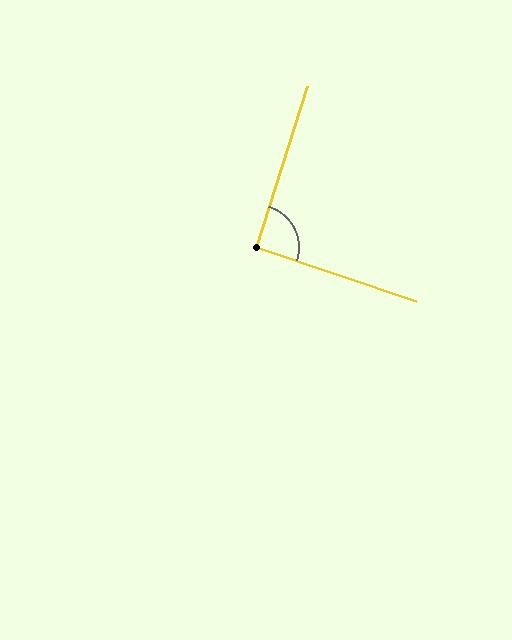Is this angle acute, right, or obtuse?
It is approximately a right angle.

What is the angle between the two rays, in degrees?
Approximately 91 degrees.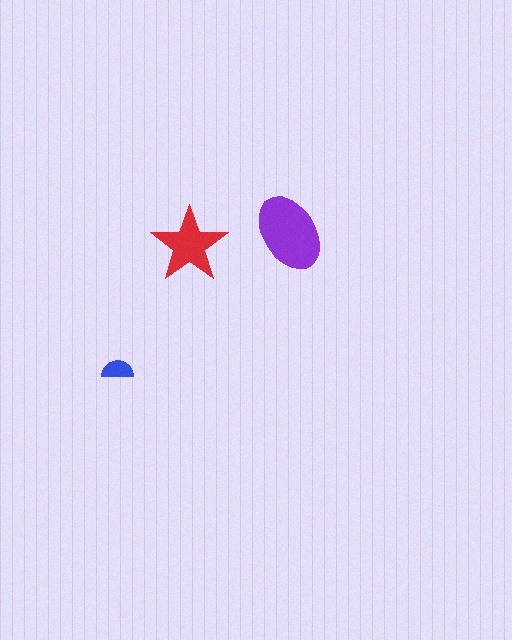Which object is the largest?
The purple ellipse.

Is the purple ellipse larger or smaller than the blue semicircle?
Larger.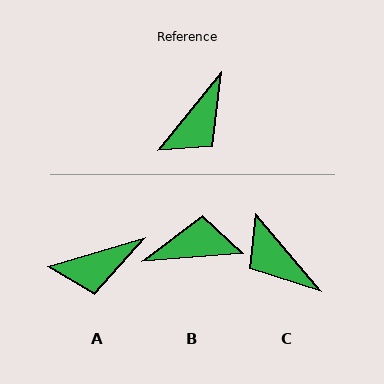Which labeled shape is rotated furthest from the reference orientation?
B, about 133 degrees away.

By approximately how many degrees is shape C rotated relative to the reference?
Approximately 101 degrees clockwise.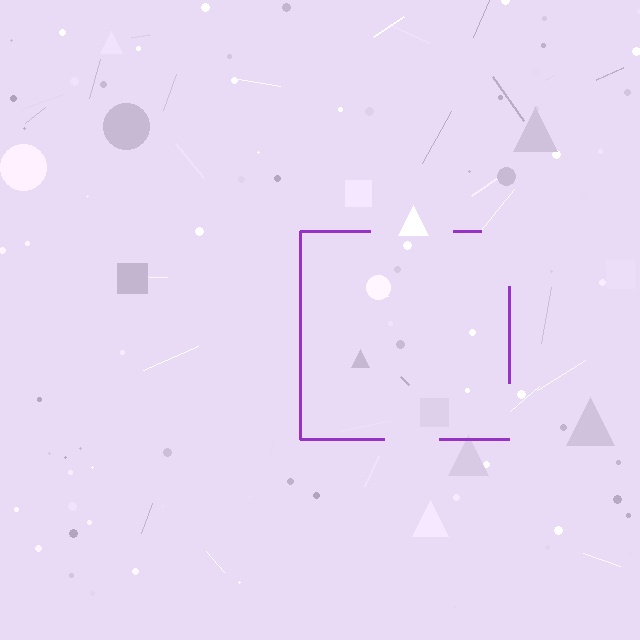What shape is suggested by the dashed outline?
The dashed outline suggests a square.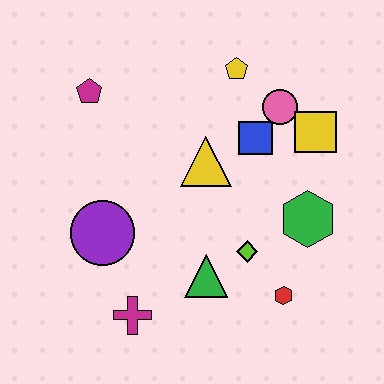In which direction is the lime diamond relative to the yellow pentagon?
The lime diamond is below the yellow pentagon.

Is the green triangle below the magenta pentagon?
Yes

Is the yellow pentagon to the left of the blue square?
Yes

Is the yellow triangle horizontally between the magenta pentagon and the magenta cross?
No